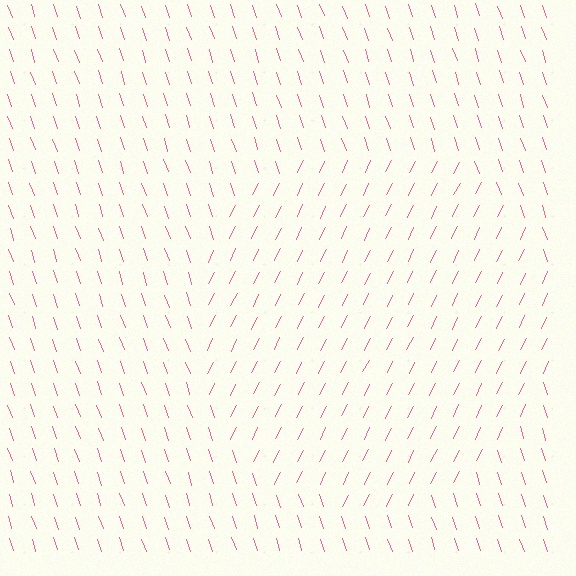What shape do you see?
I see a circle.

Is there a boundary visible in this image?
Yes, there is a texture boundary formed by a change in line orientation.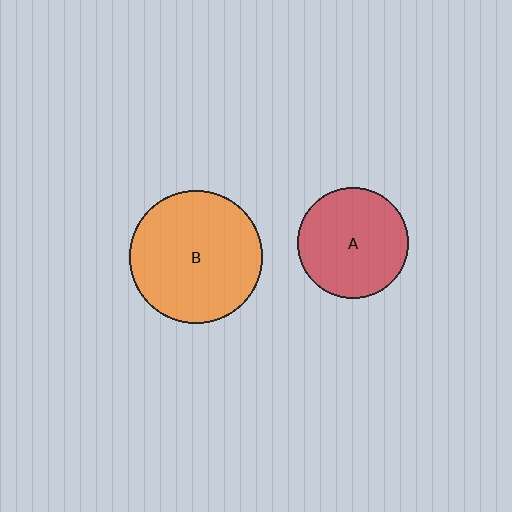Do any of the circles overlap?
No, none of the circles overlap.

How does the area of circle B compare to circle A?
Approximately 1.4 times.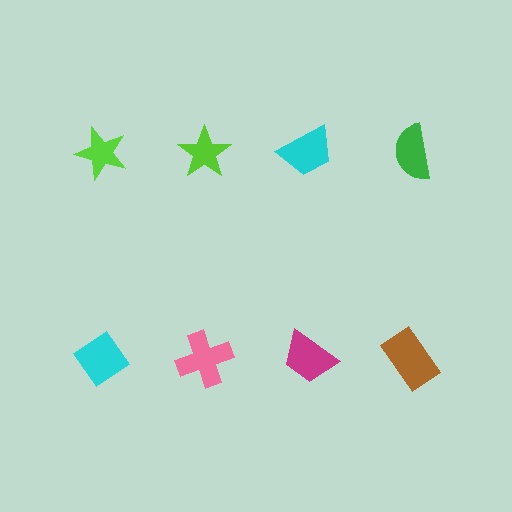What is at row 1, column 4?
A green semicircle.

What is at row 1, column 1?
A lime star.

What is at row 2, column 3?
A magenta trapezoid.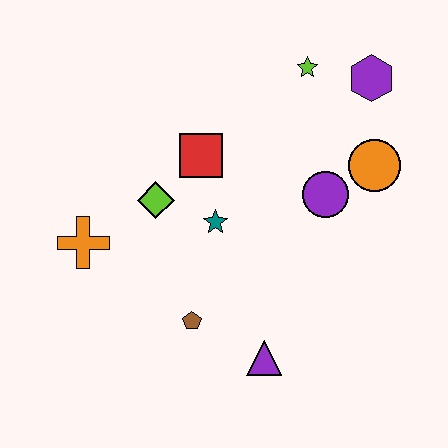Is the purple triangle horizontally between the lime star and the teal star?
Yes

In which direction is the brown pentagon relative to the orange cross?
The brown pentagon is to the right of the orange cross.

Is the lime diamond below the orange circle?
Yes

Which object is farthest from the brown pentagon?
The purple hexagon is farthest from the brown pentagon.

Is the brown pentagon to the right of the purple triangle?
No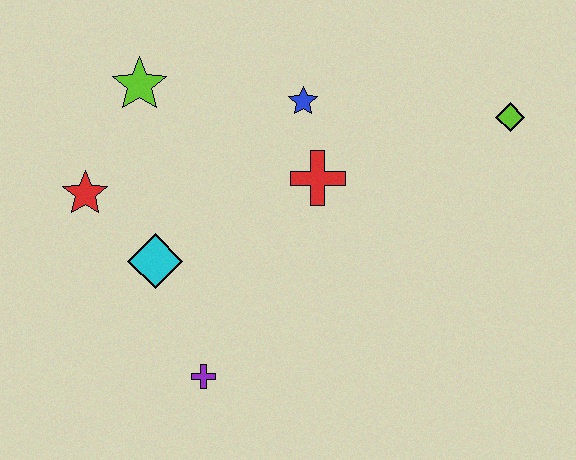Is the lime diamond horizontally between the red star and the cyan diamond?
No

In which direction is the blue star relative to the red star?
The blue star is to the right of the red star.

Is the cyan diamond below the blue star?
Yes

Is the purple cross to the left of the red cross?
Yes